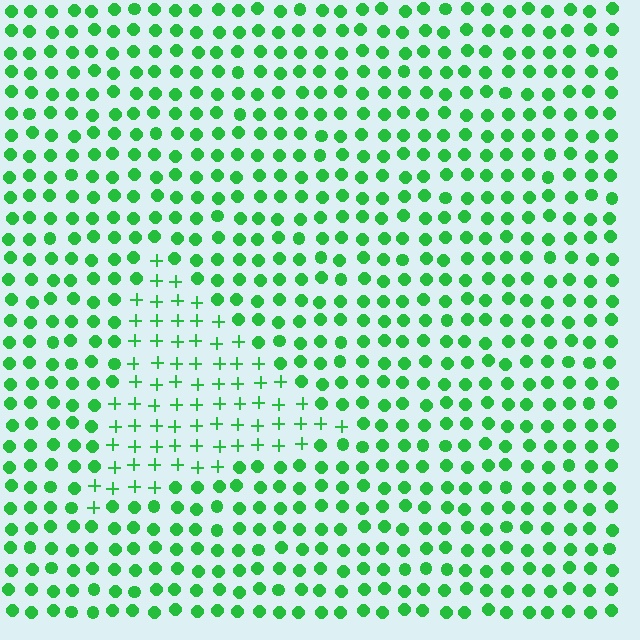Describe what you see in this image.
The image is filled with small green elements arranged in a uniform grid. A triangle-shaped region contains plus signs, while the surrounding area contains circles. The boundary is defined purely by the change in element shape.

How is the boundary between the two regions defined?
The boundary is defined by a change in element shape: plus signs inside vs. circles outside. All elements share the same color and spacing.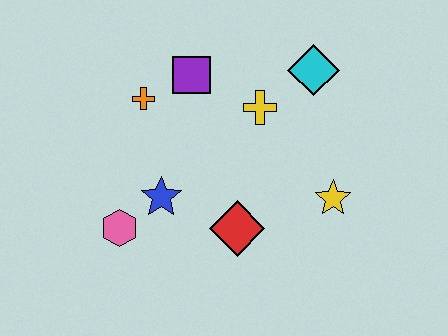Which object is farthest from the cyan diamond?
The pink hexagon is farthest from the cyan diamond.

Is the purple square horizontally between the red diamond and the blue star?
Yes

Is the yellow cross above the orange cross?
No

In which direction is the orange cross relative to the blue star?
The orange cross is above the blue star.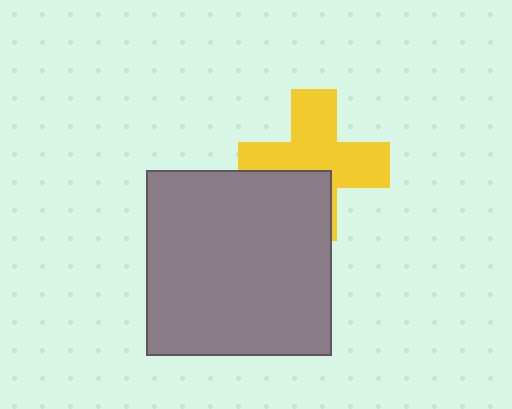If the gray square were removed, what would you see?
You would see the complete yellow cross.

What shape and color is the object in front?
The object in front is a gray square.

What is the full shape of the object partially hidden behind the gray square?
The partially hidden object is a yellow cross.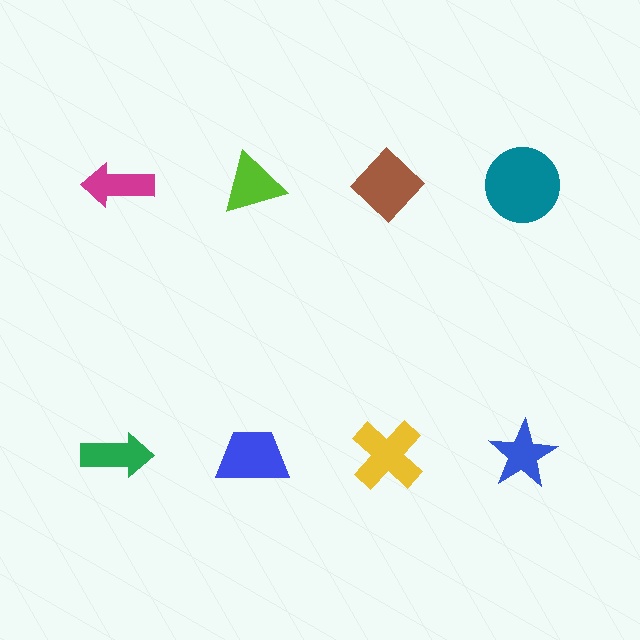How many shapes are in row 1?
4 shapes.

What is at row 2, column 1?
A green arrow.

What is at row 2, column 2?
A blue trapezoid.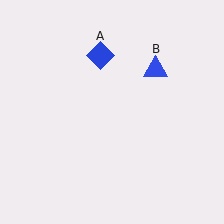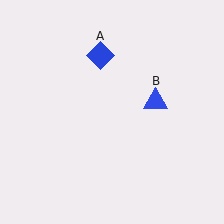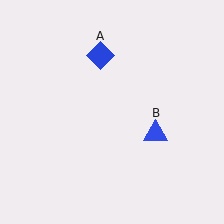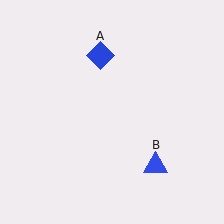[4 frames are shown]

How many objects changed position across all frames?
1 object changed position: blue triangle (object B).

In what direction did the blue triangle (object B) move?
The blue triangle (object B) moved down.